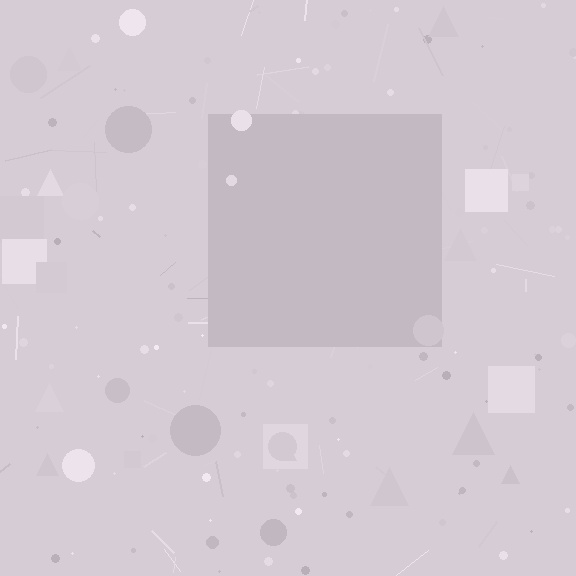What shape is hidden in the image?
A square is hidden in the image.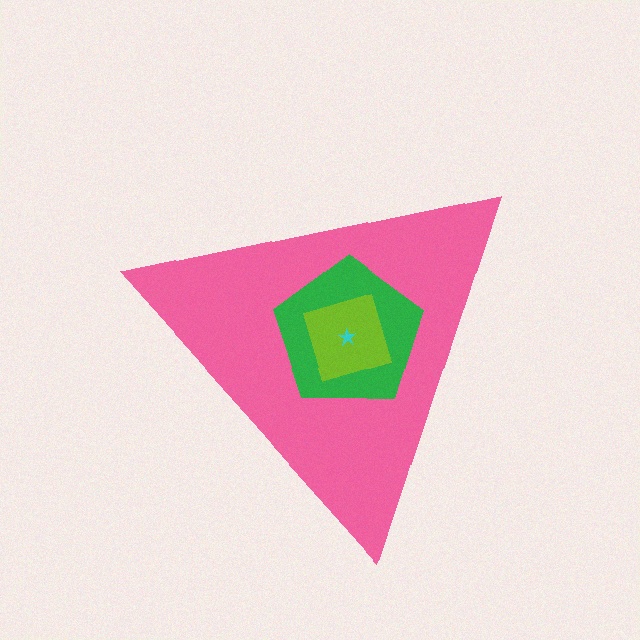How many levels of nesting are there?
4.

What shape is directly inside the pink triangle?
The green pentagon.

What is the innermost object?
The cyan star.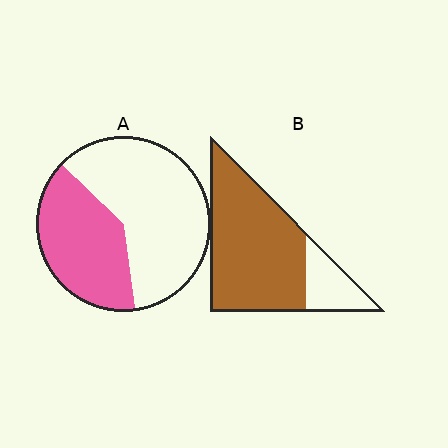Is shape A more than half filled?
No.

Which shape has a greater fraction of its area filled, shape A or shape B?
Shape B.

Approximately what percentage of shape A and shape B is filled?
A is approximately 40% and B is approximately 80%.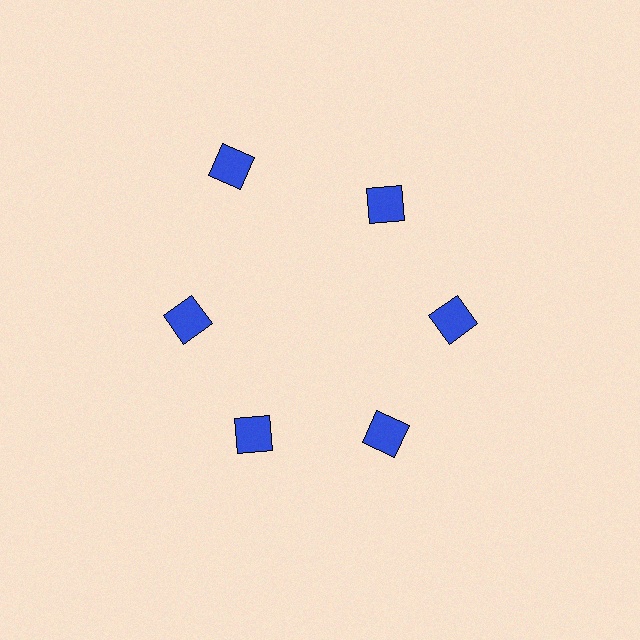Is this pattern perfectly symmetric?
No. The 6 blue squares are arranged in a ring, but one element near the 11 o'clock position is pushed outward from the center, breaking the 6-fold rotational symmetry.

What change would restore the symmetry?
The symmetry would be restored by moving it inward, back onto the ring so that all 6 squares sit at equal angles and equal distance from the center.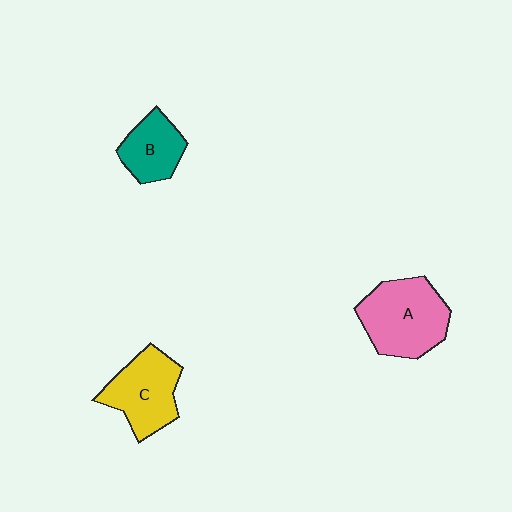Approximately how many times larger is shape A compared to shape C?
Approximately 1.2 times.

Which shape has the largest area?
Shape A (pink).